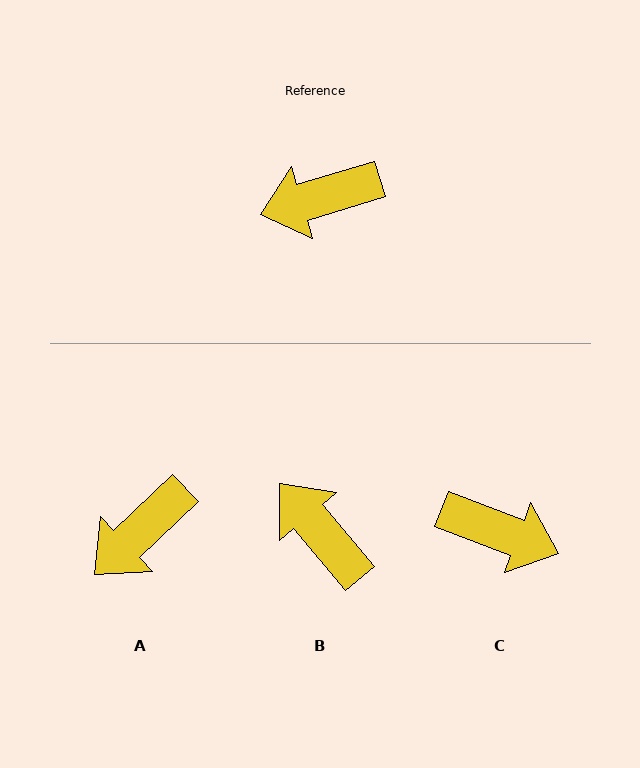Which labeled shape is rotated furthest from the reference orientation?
C, about 142 degrees away.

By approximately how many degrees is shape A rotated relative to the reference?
Approximately 27 degrees counter-clockwise.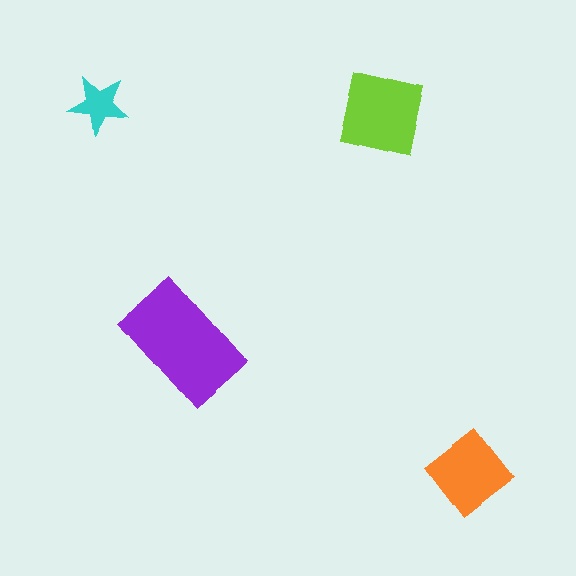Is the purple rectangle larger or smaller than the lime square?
Larger.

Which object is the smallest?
The cyan star.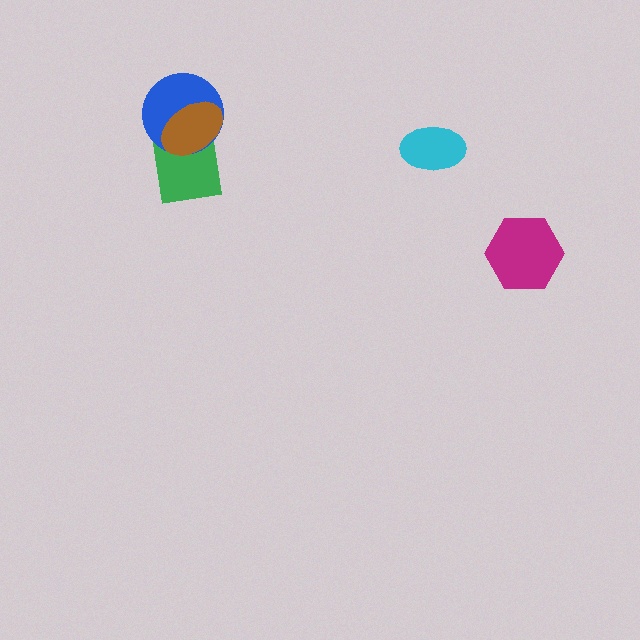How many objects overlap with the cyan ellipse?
0 objects overlap with the cyan ellipse.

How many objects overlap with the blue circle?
2 objects overlap with the blue circle.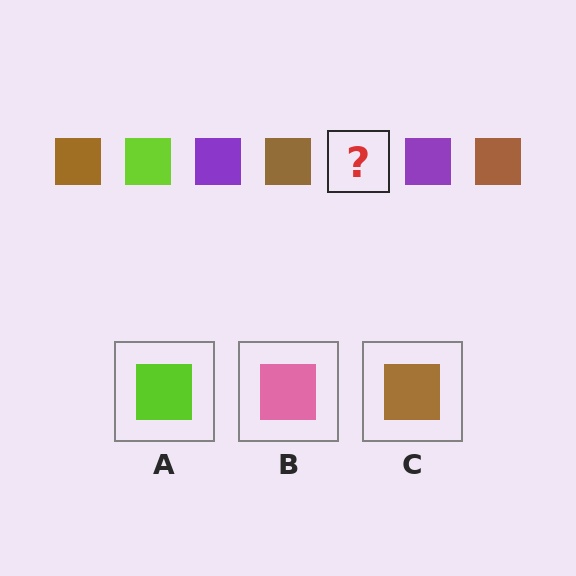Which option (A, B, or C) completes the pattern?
A.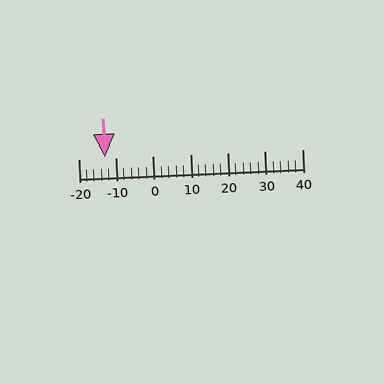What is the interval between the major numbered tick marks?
The major tick marks are spaced 10 units apart.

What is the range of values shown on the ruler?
The ruler shows values from -20 to 40.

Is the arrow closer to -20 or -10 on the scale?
The arrow is closer to -10.